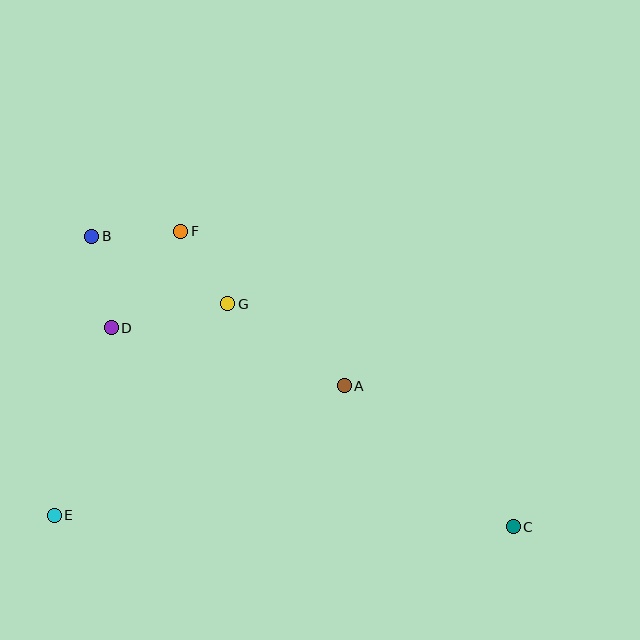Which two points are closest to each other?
Points F and G are closest to each other.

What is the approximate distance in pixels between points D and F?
The distance between D and F is approximately 119 pixels.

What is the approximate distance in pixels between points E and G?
The distance between E and G is approximately 274 pixels.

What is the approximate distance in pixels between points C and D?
The distance between C and D is approximately 448 pixels.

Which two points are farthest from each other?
Points B and C are farthest from each other.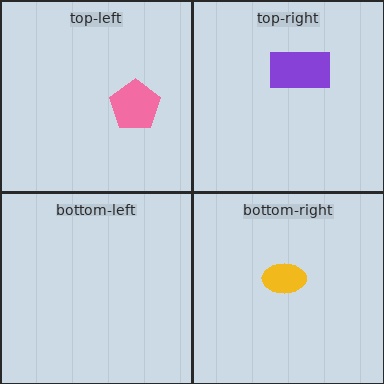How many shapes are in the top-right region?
1.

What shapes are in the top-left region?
The pink pentagon.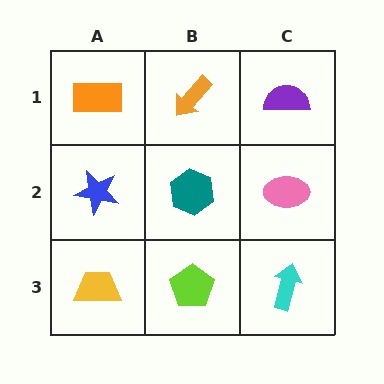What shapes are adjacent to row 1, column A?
A blue star (row 2, column A), an orange arrow (row 1, column B).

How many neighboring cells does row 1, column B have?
3.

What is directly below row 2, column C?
A cyan arrow.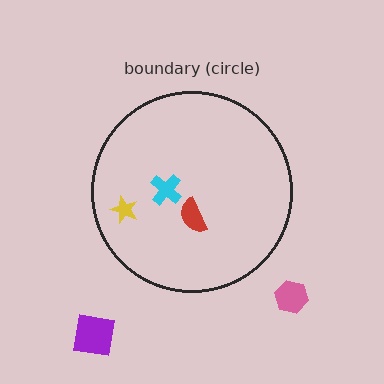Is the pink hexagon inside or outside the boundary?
Outside.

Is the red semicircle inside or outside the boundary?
Inside.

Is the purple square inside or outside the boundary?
Outside.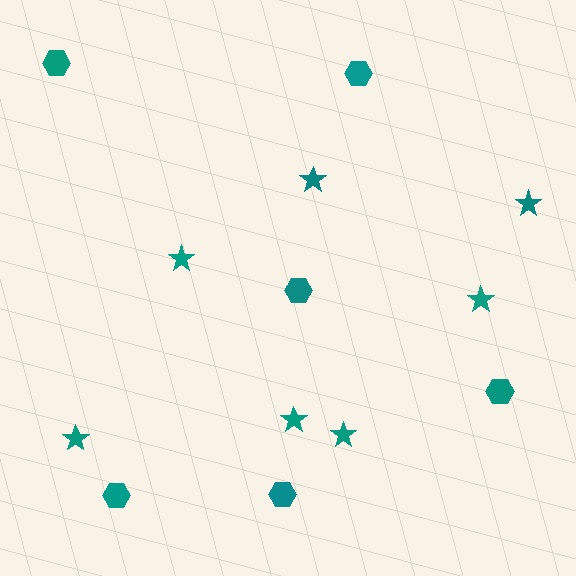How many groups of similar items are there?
There are 2 groups: one group of hexagons (6) and one group of stars (7).